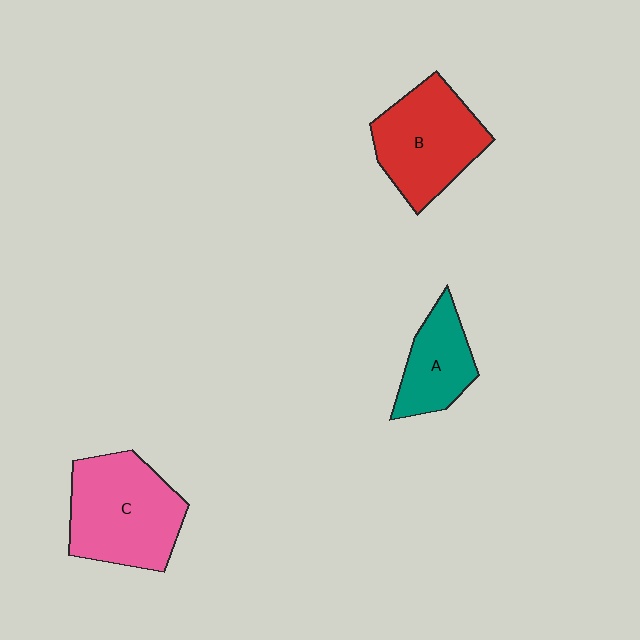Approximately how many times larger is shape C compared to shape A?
Approximately 1.7 times.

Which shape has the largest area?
Shape C (pink).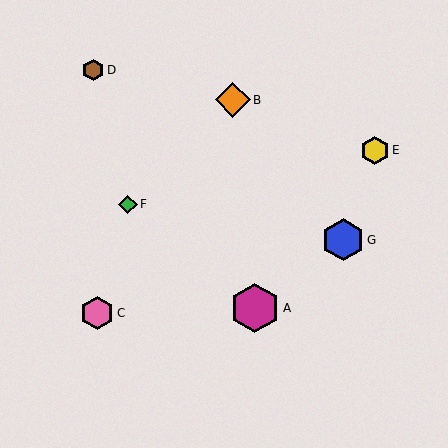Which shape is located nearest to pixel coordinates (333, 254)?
The blue hexagon (labeled G) at (343, 240) is nearest to that location.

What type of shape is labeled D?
Shape D is a brown hexagon.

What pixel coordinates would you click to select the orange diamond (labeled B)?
Click at (233, 100) to select the orange diamond B.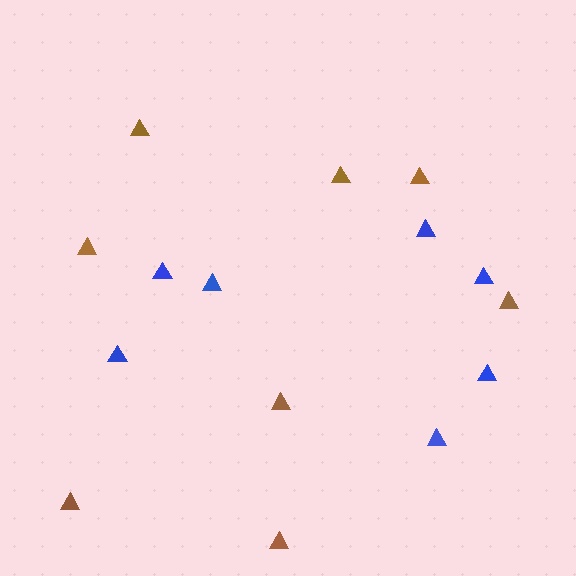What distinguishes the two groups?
There are 2 groups: one group of blue triangles (7) and one group of brown triangles (8).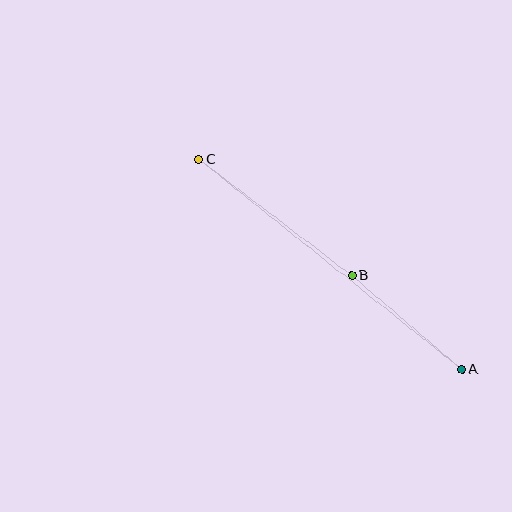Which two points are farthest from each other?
Points A and C are farthest from each other.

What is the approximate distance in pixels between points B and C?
The distance between B and C is approximately 192 pixels.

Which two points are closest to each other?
Points A and B are closest to each other.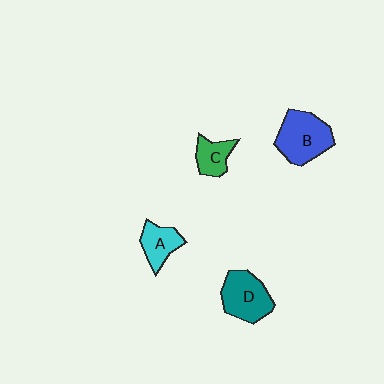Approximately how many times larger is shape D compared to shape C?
Approximately 1.7 times.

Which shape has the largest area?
Shape B (blue).